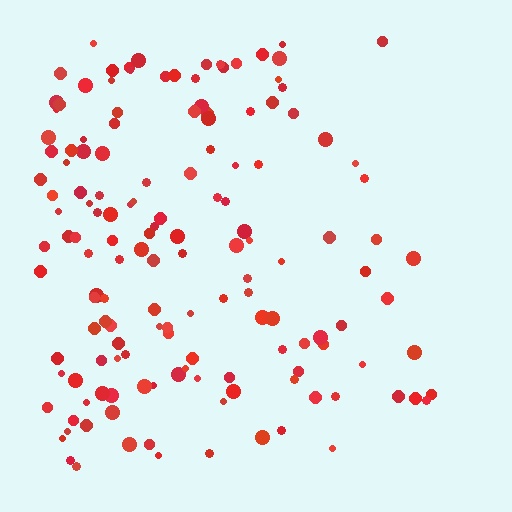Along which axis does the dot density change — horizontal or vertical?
Horizontal.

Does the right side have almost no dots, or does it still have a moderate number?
Still a moderate number, just noticeably fewer than the left.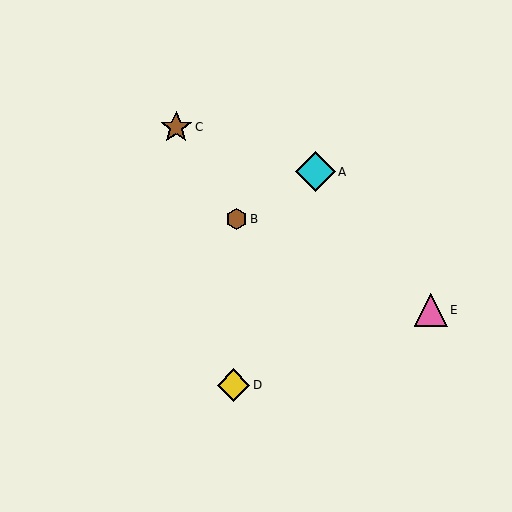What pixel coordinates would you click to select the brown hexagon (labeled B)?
Click at (237, 219) to select the brown hexagon B.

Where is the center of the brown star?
The center of the brown star is at (176, 127).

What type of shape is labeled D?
Shape D is a yellow diamond.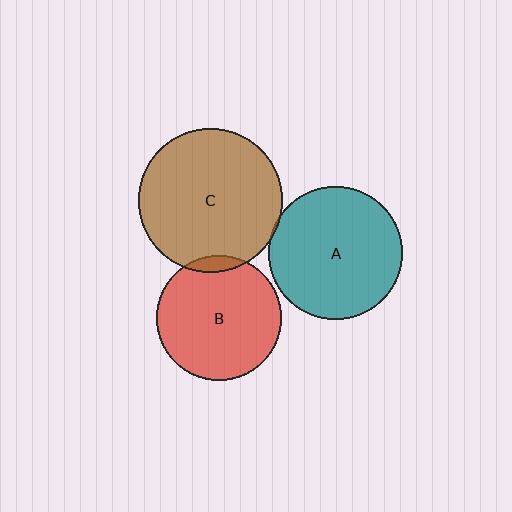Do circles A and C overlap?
Yes.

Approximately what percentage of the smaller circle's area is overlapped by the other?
Approximately 5%.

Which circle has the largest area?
Circle C (brown).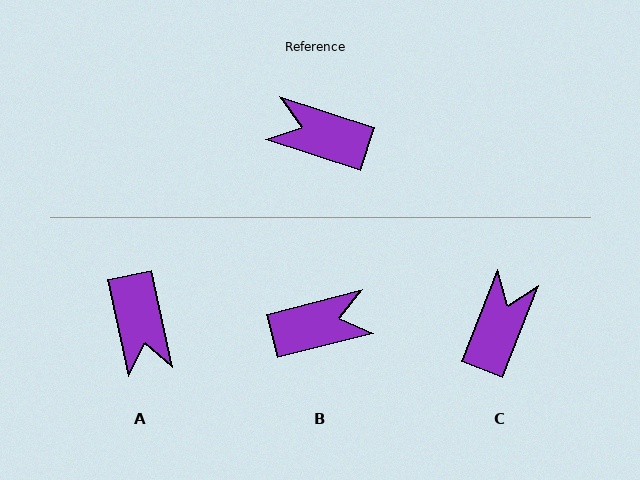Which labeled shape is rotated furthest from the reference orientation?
B, about 148 degrees away.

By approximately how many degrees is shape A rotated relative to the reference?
Approximately 120 degrees counter-clockwise.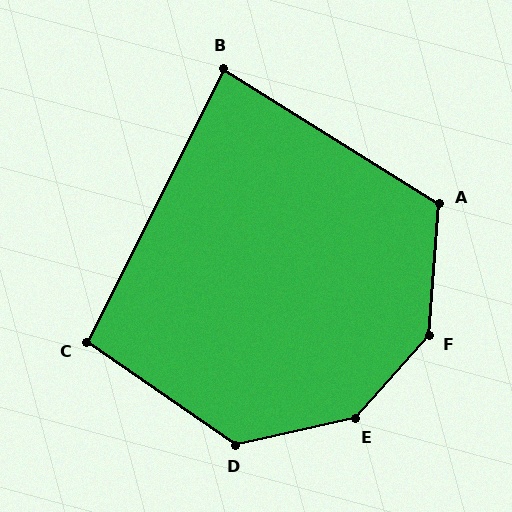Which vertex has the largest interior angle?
E, at approximately 144 degrees.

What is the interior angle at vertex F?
Approximately 143 degrees (obtuse).